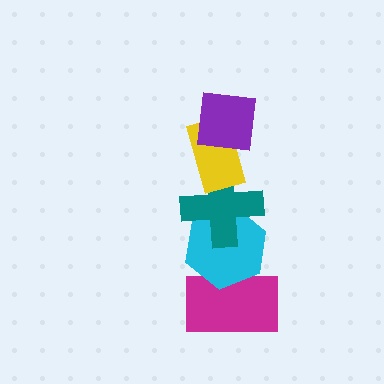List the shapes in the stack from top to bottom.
From top to bottom: the purple square, the yellow rectangle, the teal cross, the cyan hexagon, the magenta rectangle.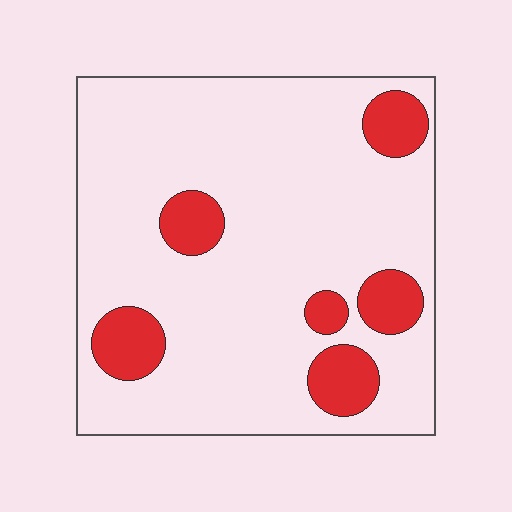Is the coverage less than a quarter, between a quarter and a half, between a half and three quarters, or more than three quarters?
Less than a quarter.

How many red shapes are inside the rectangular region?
6.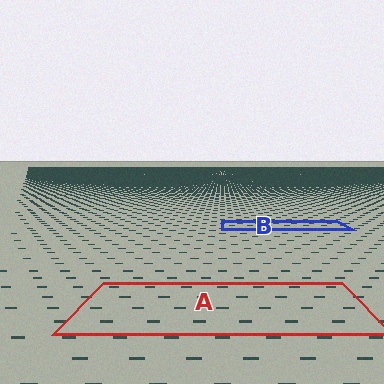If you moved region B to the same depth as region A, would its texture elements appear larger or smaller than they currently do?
They would appear larger. At a closer depth, the same texture elements are projected at a bigger on-screen size.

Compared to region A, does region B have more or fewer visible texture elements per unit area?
Region B has more texture elements per unit area — they are packed more densely because it is farther away.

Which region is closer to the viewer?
Region A is closer. The texture elements there are larger and more spread out.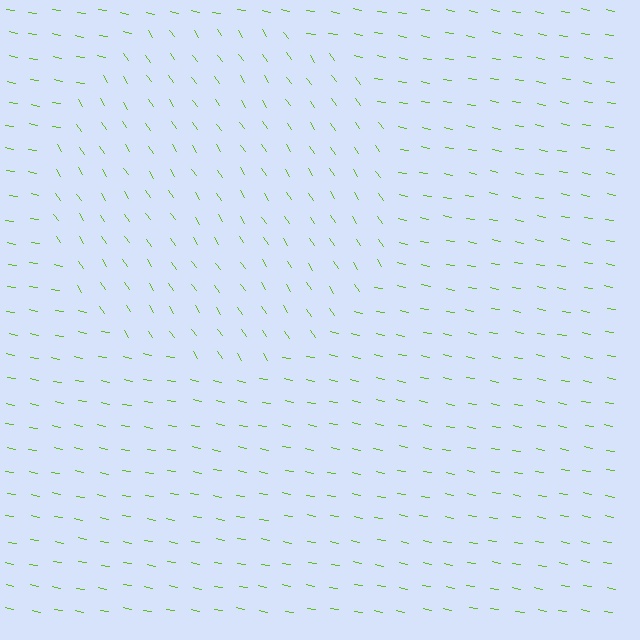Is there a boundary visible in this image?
Yes, there is a texture boundary formed by a change in line orientation.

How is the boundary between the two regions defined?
The boundary is defined purely by a change in line orientation (approximately 45 degrees difference). All lines are the same color and thickness.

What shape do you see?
I see a circle.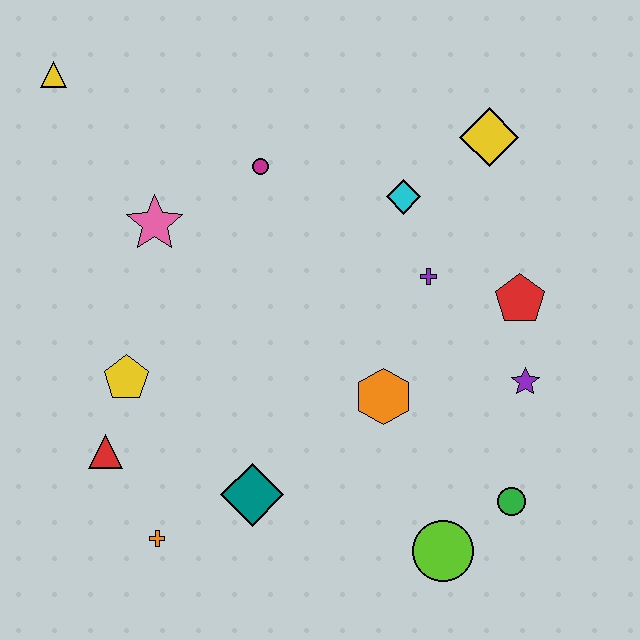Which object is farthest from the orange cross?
The yellow diamond is farthest from the orange cross.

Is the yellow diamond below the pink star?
No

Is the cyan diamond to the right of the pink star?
Yes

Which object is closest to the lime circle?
The green circle is closest to the lime circle.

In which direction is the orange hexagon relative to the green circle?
The orange hexagon is to the left of the green circle.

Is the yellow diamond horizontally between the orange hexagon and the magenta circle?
No